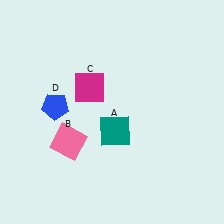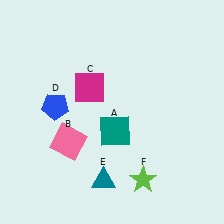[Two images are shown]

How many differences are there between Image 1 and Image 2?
There are 2 differences between the two images.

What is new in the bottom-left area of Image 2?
A teal triangle (E) was added in the bottom-left area of Image 2.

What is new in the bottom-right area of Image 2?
A lime star (F) was added in the bottom-right area of Image 2.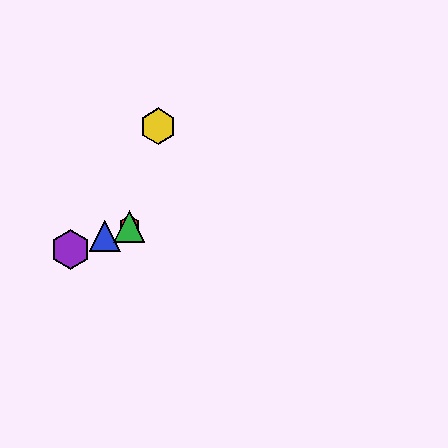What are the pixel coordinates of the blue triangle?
The blue triangle is at (105, 236).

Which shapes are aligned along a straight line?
The red hexagon, the blue triangle, the green triangle, the purple hexagon are aligned along a straight line.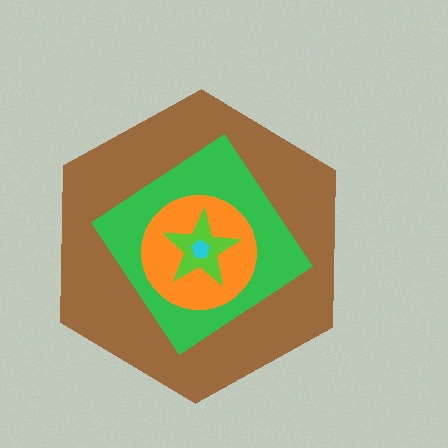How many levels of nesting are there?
5.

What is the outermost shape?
The brown hexagon.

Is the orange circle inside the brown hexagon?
Yes.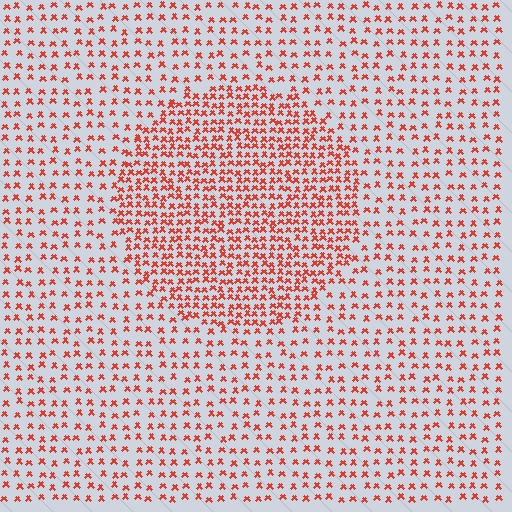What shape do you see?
I see a circle.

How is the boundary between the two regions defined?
The boundary is defined by a change in element density (approximately 2.1x ratio). All elements are the same color, size, and shape.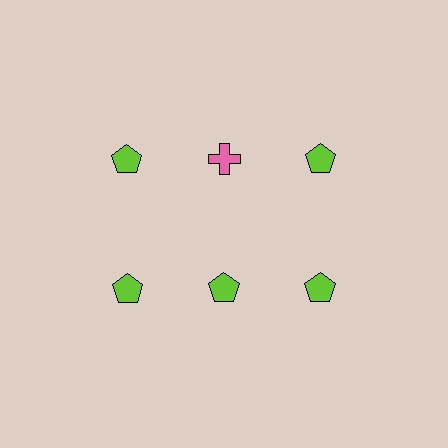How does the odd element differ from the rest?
It differs in both color (pink instead of lime) and shape (cross instead of pentagon).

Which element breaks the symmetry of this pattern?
The pink cross in the top row, second from left column breaks the symmetry. All other shapes are lime pentagons.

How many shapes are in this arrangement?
There are 6 shapes arranged in a grid pattern.